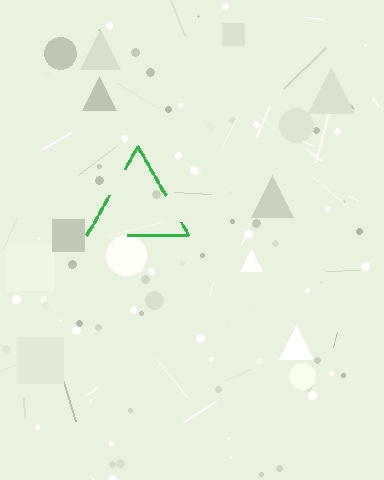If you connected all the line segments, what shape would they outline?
They would outline a triangle.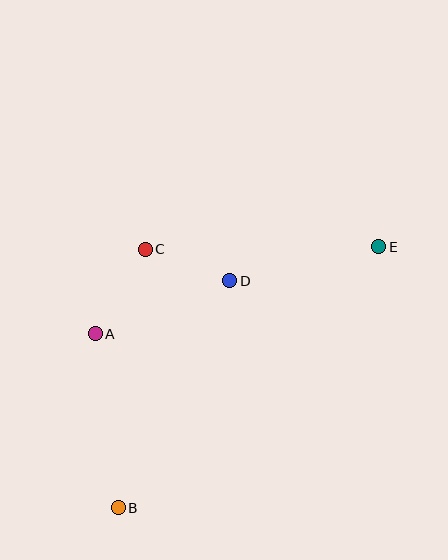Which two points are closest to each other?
Points C and D are closest to each other.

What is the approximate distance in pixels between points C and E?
The distance between C and E is approximately 234 pixels.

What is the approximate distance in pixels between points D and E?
The distance between D and E is approximately 153 pixels.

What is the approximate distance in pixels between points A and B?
The distance between A and B is approximately 176 pixels.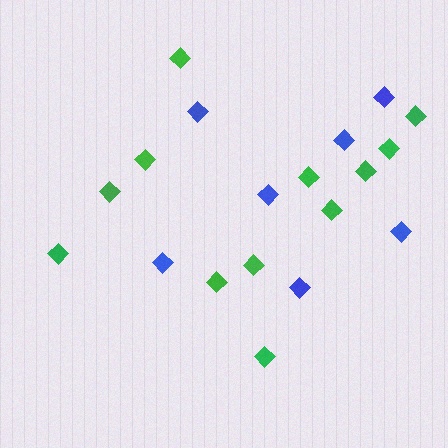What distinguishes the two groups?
There are 2 groups: one group of blue diamonds (7) and one group of green diamonds (12).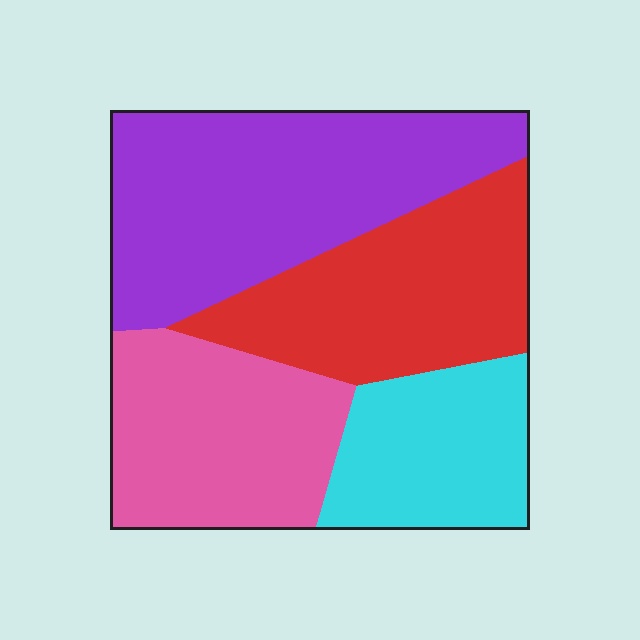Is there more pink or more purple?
Purple.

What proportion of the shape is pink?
Pink covers about 25% of the shape.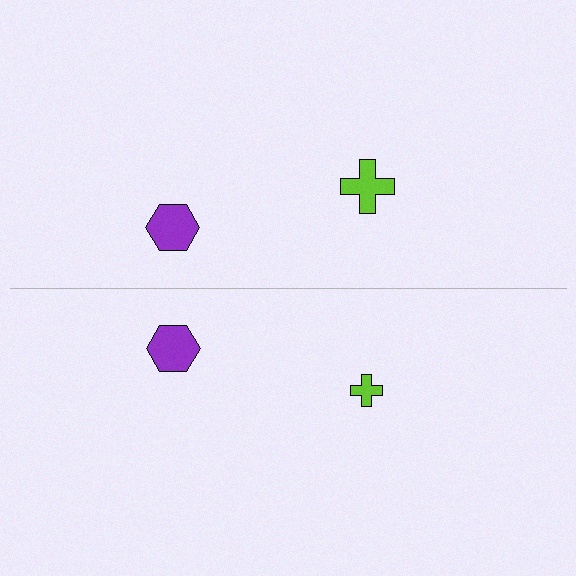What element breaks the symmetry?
The lime cross on the bottom side has a different size than its mirror counterpart.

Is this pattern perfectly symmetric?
No, the pattern is not perfectly symmetric. The lime cross on the bottom side has a different size than its mirror counterpart.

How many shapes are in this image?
There are 4 shapes in this image.